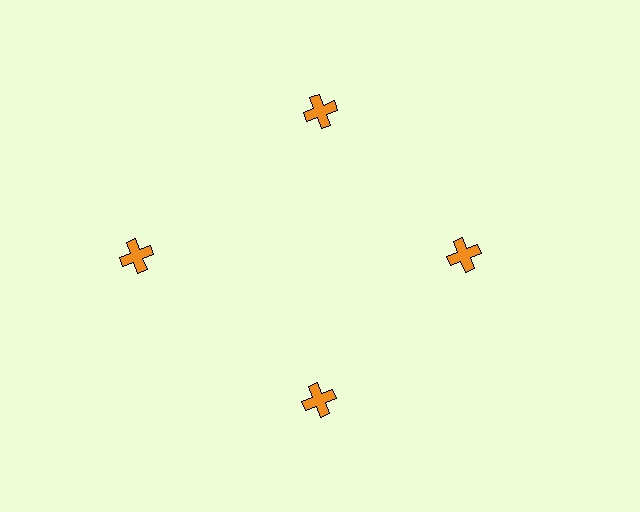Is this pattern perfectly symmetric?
No. The 4 orange crosses are arranged in a ring, but one element near the 9 o'clock position is pushed outward from the center, breaking the 4-fold rotational symmetry.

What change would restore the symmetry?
The symmetry would be restored by moving it inward, back onto the ring so that all 4 crosses sit at equal angles and equal distance from the center.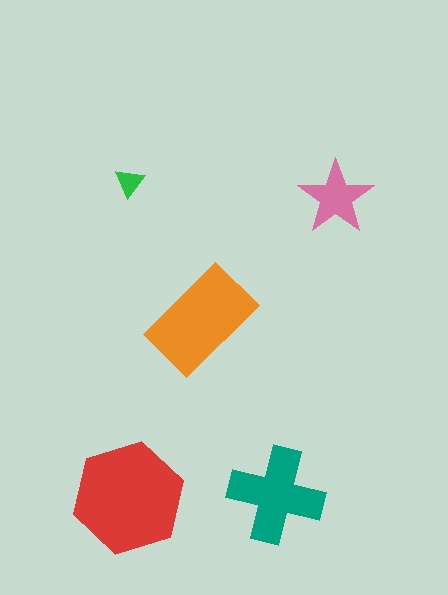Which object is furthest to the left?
The red hexagon is leftmost.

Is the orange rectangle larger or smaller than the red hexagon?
Smaller.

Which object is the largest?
The red hexagon.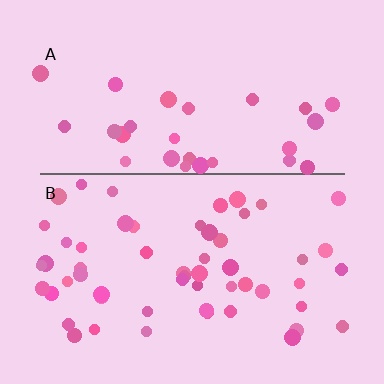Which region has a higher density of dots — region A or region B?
B (the bottom).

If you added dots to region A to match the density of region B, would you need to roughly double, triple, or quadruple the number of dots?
Approximately double.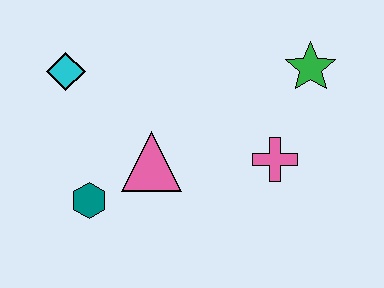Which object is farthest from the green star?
The teal hexagon is farthest from the green star.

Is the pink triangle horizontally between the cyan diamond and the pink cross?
Yes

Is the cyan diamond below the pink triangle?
No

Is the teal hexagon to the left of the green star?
Yes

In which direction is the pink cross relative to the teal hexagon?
The pink cross is to the right of the teal hexagon.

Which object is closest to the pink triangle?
The teal hexagon is closest to the pink triangle.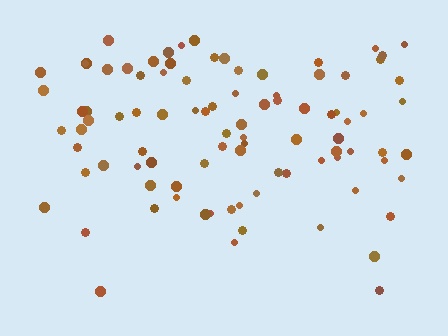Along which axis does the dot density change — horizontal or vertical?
Vertical.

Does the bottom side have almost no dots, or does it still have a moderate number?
Still a moderate number, just noticeably fewer than the top.